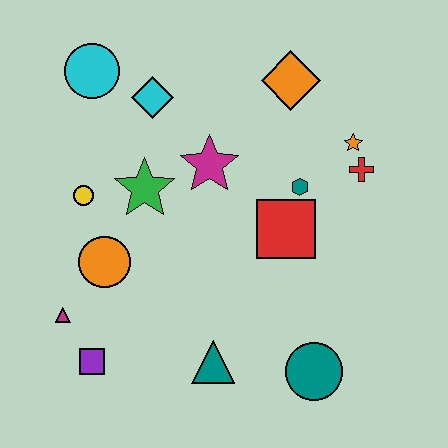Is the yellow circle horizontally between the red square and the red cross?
No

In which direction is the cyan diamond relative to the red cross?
The cyan diamond is to the left of the red cross.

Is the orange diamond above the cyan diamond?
Yes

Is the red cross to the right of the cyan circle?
Yes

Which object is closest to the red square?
The teal hexagon is closest to the red square.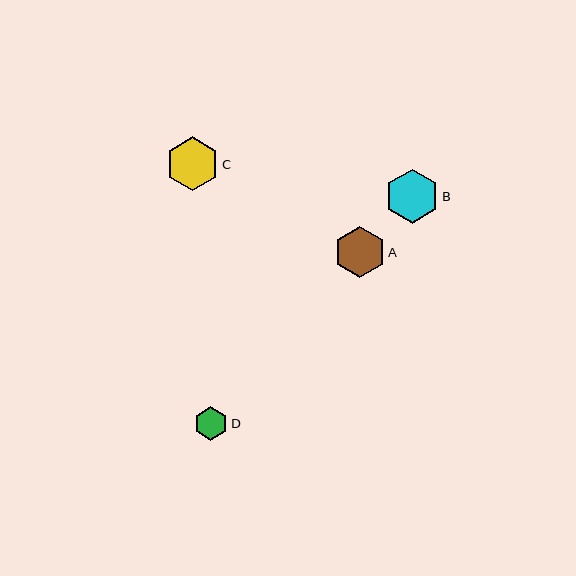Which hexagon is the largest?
Hexagon B is the largest with a size of approximately 54 pixels.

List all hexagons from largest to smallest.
From largest to smallest: B, C, A, D.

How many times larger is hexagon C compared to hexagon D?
Hexagon C is approximately 1.6 times the size of hexagon D.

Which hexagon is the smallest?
Hexagon D is the smallest with a size of approximately 34 pixels.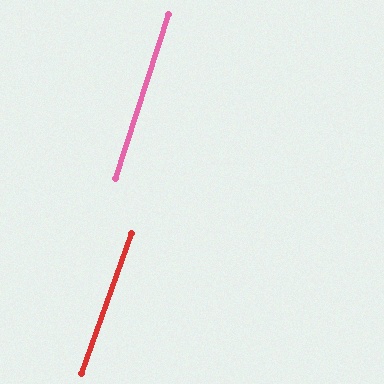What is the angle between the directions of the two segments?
Approximately 2 degrees.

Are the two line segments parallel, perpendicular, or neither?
Parallel — their directions differ by only 1.8°.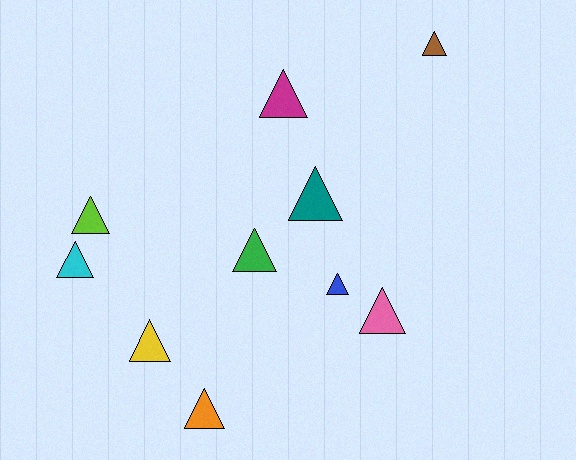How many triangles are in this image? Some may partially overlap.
There are 10 triangles.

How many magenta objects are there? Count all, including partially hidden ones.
There is 1 magenta object.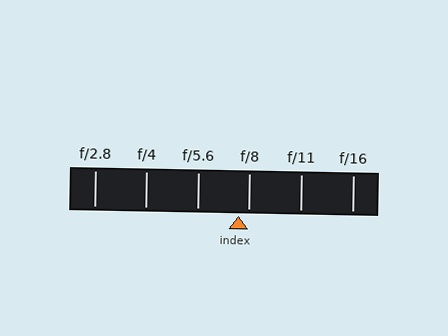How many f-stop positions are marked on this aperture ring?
There are 6 f-stop positions marked.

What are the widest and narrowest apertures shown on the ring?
The widest aperture shown is f/2.8 and the narrowest is f/16.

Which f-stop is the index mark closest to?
The index mark is closest to f/8.